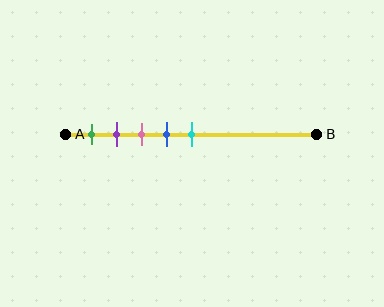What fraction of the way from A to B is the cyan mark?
The cyan mark is approximately 50% (0.5) of the way from A to B.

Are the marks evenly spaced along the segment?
Yes, the marks are approximately evenly spaced.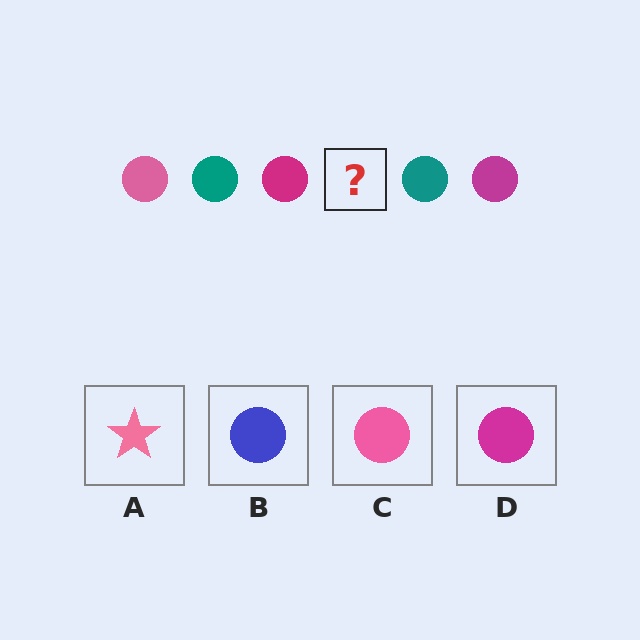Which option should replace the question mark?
Option C.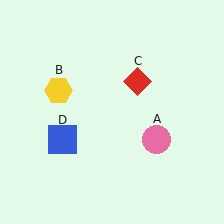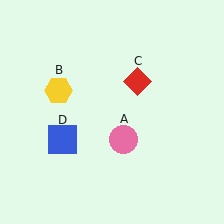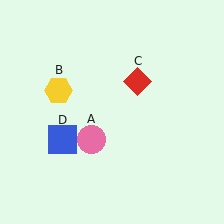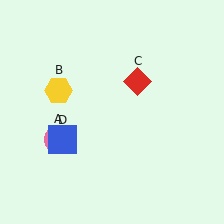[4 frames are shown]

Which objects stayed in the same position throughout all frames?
Yellow hexagon (object B) and red diamond (object C) and blue square (object D) remained stationary.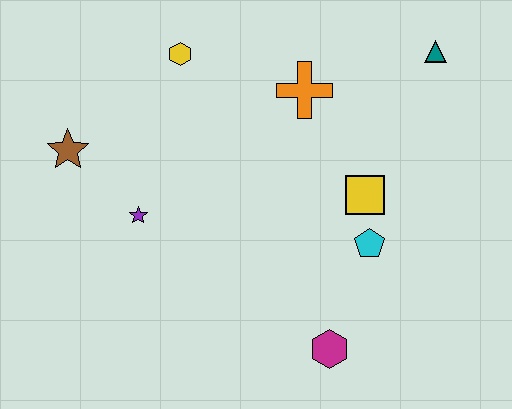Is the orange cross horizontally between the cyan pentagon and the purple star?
Yes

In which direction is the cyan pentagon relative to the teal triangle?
The cyan pentagon is below the teal triangle.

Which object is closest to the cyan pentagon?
The yellow square is closest to the cyan pentagon.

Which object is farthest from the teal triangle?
The brown star is farthest from the teal triangle.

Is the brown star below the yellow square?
No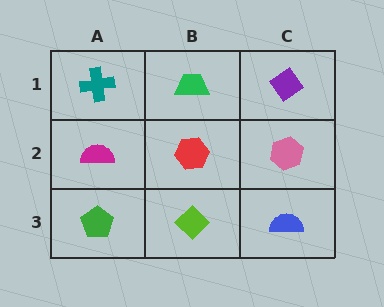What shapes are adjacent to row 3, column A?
A magenta semicircle (row 2, column A), a lime diamond (row 3, column B).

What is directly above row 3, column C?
A pink hexagon.